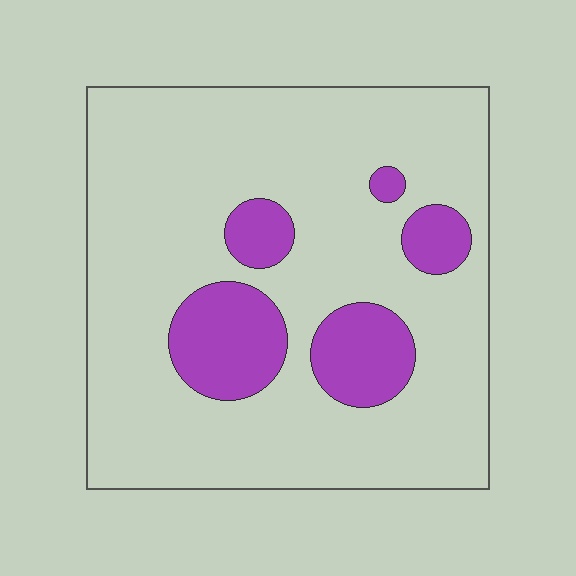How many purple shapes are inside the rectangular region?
5.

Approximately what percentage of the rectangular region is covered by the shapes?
Approximately 20%.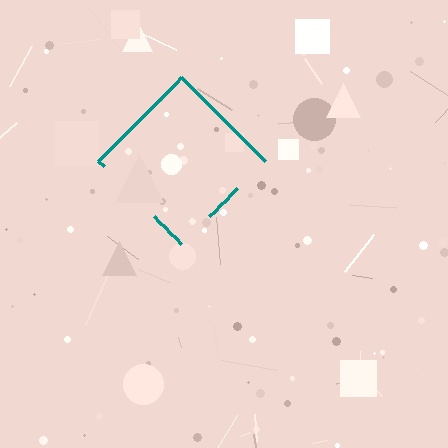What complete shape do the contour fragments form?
The contour fragments form a diamond.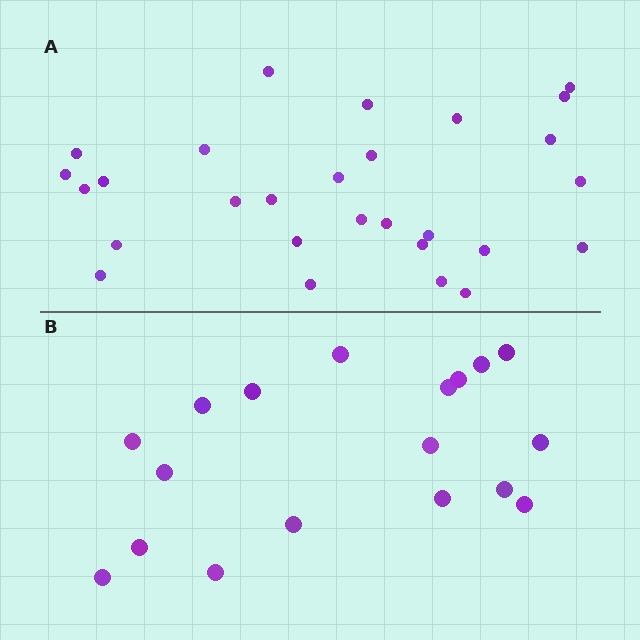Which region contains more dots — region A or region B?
Region A (the top region) has more dots.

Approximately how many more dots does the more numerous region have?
Region A has roughly 10 or so more dots than region B.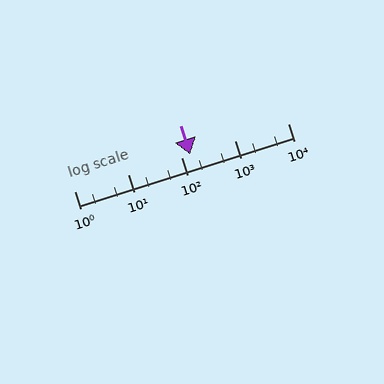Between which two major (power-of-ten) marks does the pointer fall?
The pointer is between 100 and 1000.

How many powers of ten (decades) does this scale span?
The scale spans 4 decades, from 1 to 10000.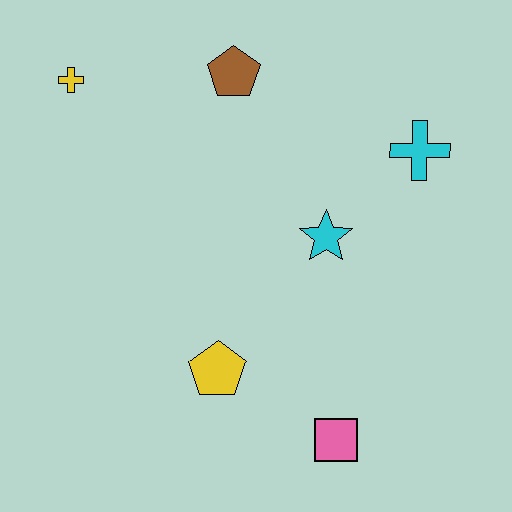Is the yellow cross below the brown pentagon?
Yes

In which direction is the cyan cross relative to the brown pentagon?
The cyan cross is to the right of the brown pentagon.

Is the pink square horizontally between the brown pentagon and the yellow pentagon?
No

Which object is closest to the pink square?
The yellow pentagon is closest to the pink square.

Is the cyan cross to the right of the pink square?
Yes